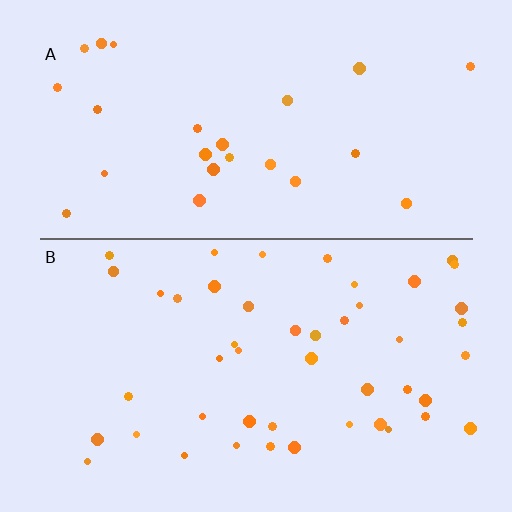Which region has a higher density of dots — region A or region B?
B (the bottom).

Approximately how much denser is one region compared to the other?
Approximately 1.9× — region B over region A.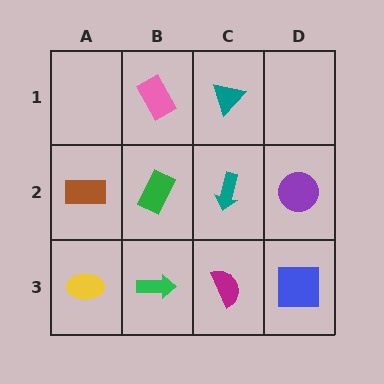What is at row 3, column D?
A blue square.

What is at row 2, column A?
A brown rectangle.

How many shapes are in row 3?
4 shapes.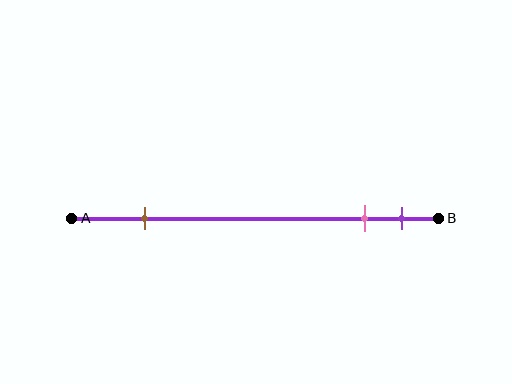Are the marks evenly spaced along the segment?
No, the marks are not evenly spaced.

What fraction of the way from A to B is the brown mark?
The brown mark is approximately 20% (0.2) of the way from A to B.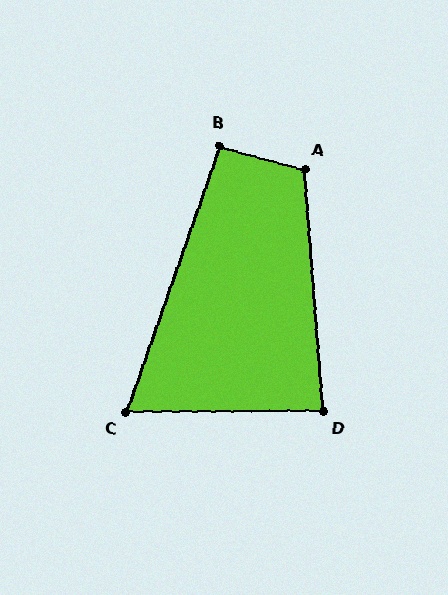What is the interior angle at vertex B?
Approximately 94 degrees (approximately right).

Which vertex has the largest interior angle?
A, at approximately 110 degrees.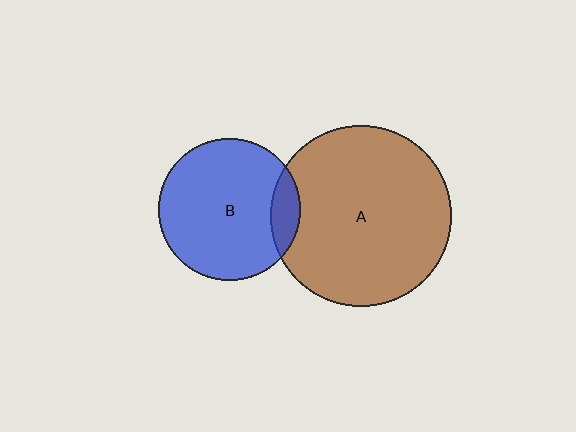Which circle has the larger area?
Circle A (brown).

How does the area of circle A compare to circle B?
Approximately 1.6 times.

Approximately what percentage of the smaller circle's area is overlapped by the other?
Approximately 10%.